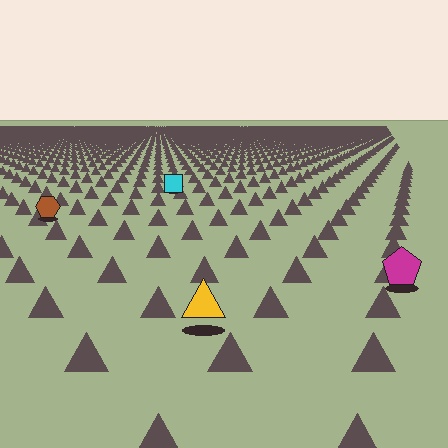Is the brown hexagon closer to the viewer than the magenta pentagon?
No. The magenta pentagon is closer — you can tell from the texture gradient: the ground texture is coarser near it.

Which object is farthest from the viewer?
The cyan square is farthest from the viewer. It appears smaller and the ground texture around it is denser.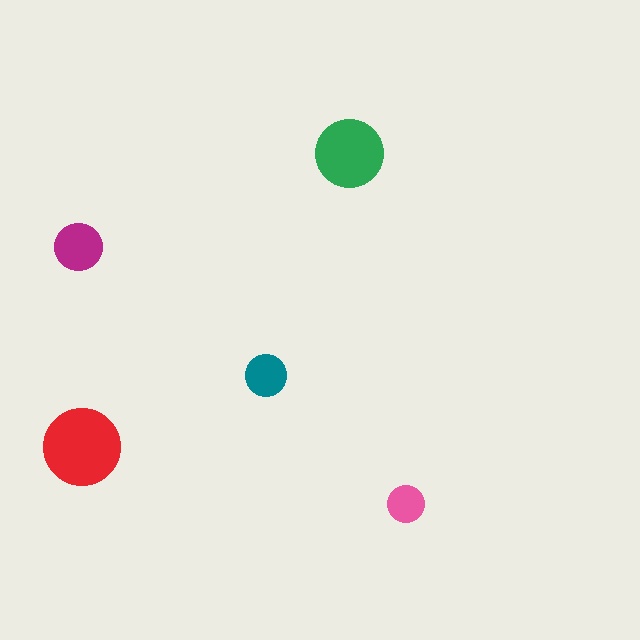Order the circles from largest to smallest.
the red one, the green one, the magenta one, the teal one, the pink one.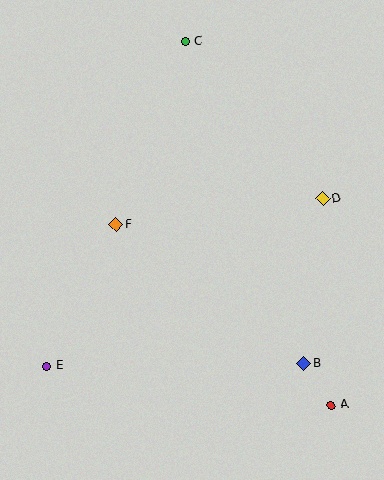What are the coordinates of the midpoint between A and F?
The midpoint between A and F is at (224, 315).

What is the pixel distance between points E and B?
The distance between E and B is 257 pixels.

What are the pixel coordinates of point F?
Point F is at (116, 225).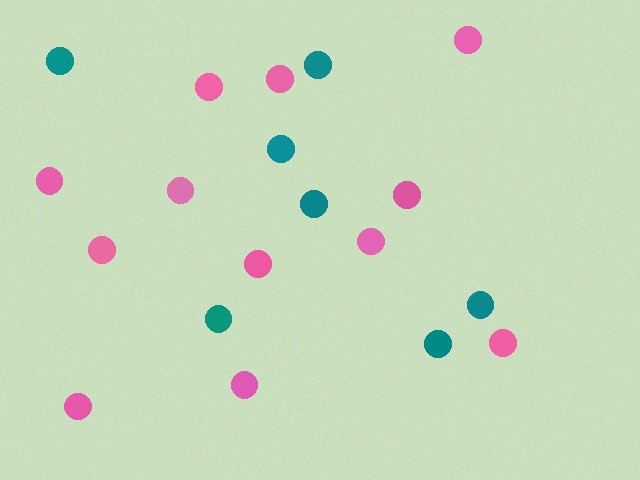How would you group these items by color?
There are 2 groups: one group of teal circles (7) and one group of pink circles (12).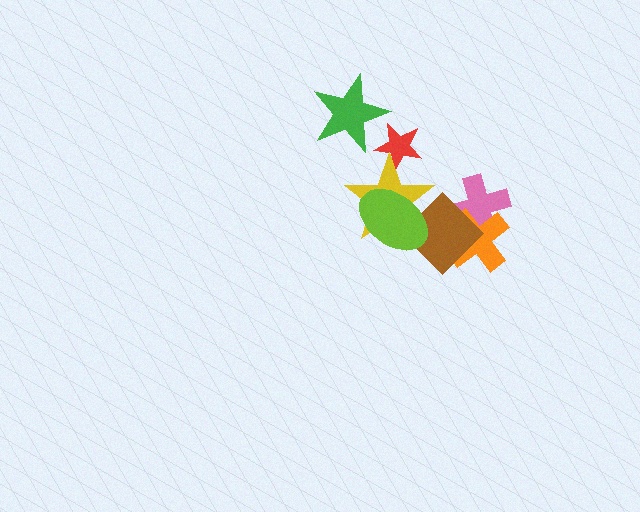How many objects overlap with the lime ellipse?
2 objects overlap with the lime ellipse.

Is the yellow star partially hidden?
Yes, it is partially covered by another shape.